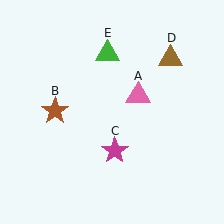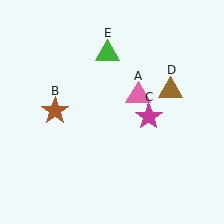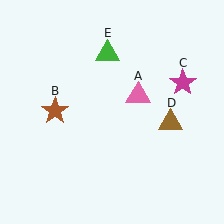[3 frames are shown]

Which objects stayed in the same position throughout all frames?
Pink triangle (object A) and brown star (object B) and green triangle (object E) remained stationary.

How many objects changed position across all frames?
2 objects changed position: magenta star (object C), brown triangle (object D).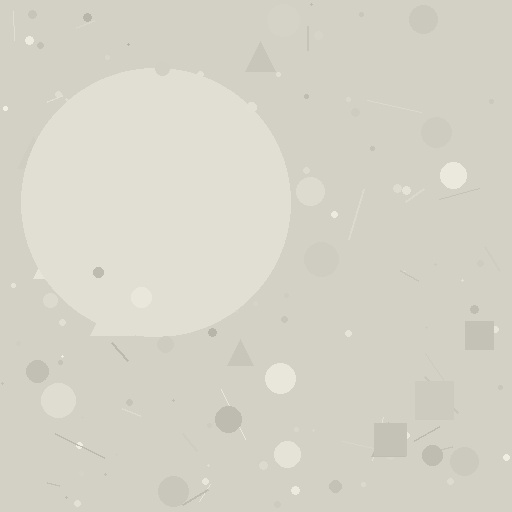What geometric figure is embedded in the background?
A circle is embedded in the background.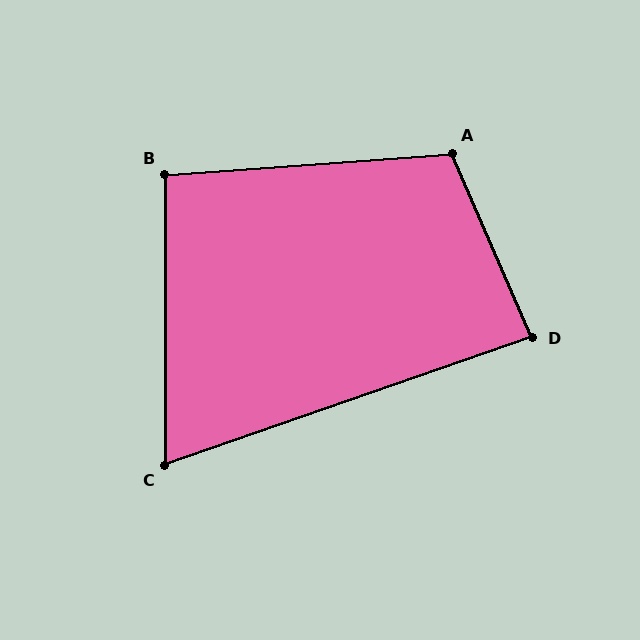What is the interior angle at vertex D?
Approximately 86 degrees (approximately right).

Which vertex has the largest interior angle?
A, at approximately 109 degrees.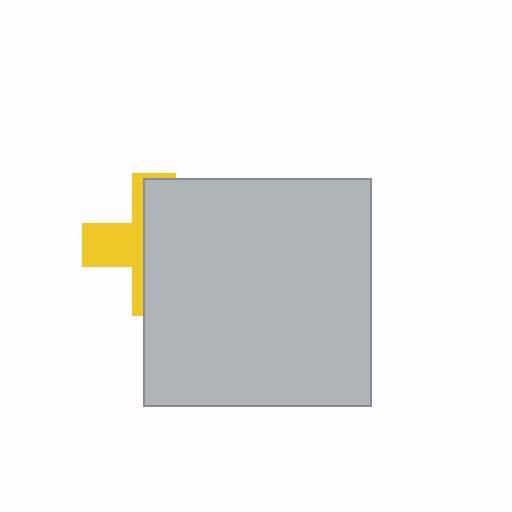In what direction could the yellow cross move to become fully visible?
The yellow cross could move left. That would shift it out from behind the light gray square entirely.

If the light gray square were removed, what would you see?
You would see the complete yellow cross.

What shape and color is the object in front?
The object in front is a light gray square.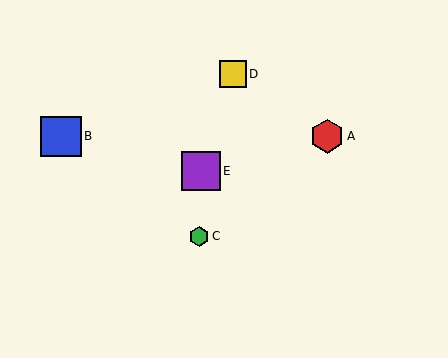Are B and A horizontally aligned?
Yes, both are at y≈136.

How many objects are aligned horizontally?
2 objects (A, B) are aligned horizontally.